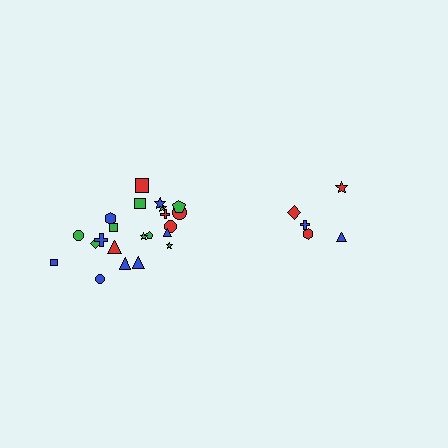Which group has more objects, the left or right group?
The left group.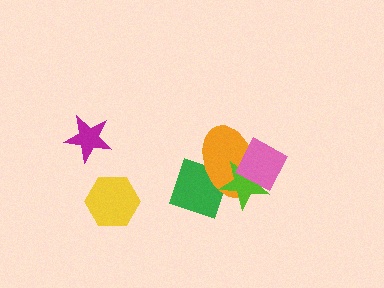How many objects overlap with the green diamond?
2 objects overlap with the green diamond.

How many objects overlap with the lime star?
3 objects overlap with the lime star.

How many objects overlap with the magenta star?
0 objects overlap with the magenta star.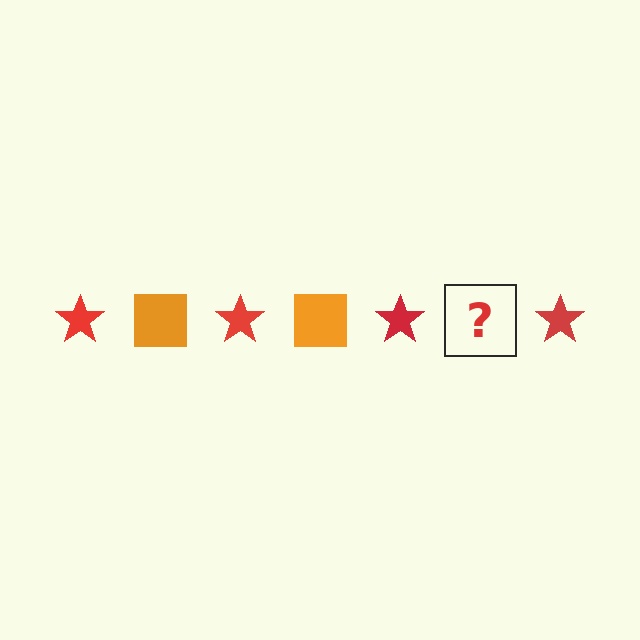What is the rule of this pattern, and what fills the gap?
The rule is that the pattern alternates between red star and orange square. The gap should be filled with an orange square.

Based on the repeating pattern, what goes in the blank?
The blank should be an orange square.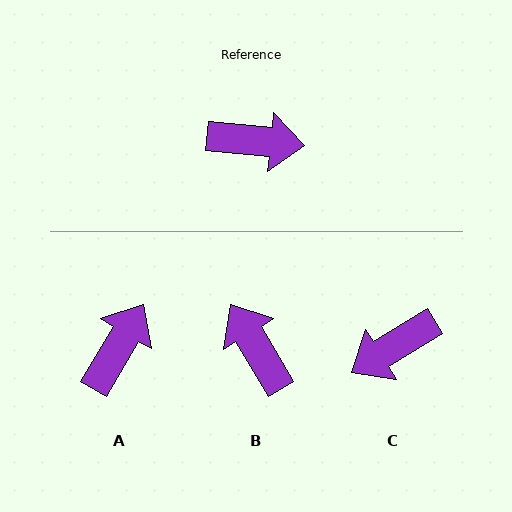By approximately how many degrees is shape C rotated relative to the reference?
Approximately 143 degrees clockwise.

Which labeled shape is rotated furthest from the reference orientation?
C, about 143 degrees away.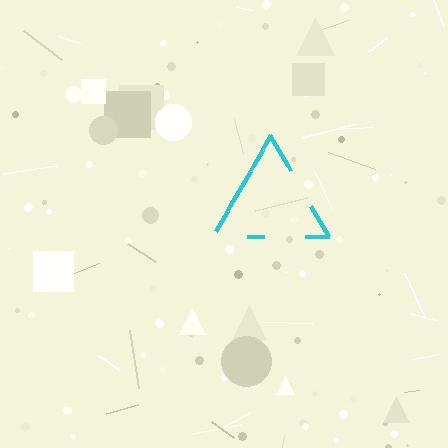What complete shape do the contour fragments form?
The contour fragments form a triangle.